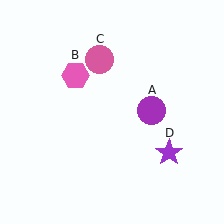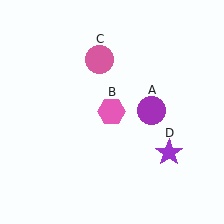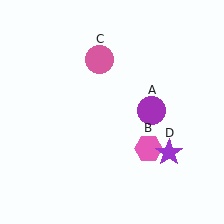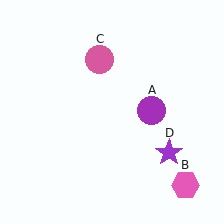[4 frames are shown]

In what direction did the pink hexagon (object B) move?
The pink hexagon (object B) moved down and to the right.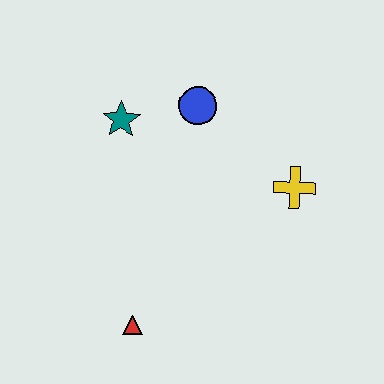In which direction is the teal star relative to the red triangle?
The teal star is above the red triangle.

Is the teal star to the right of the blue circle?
No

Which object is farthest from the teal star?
The red triangle is farthest from the teal star.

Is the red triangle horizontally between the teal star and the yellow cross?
Yes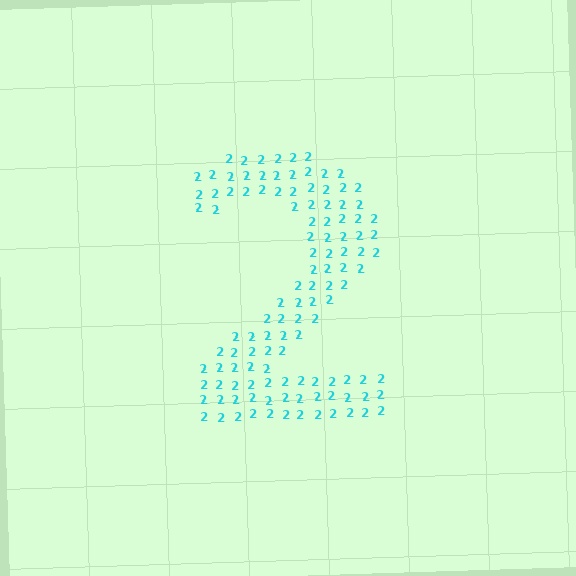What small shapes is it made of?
It is made of small digit 2's.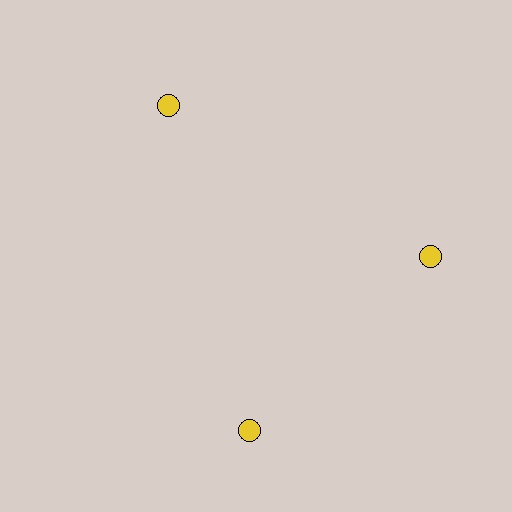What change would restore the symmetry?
The symmetry would be restored by rotating it back into even spacing with its neighbors so that all 3 circles sit at equal angles and equal distance from the center.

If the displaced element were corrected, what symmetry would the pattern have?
It would have 3-fold rotational symmetry — the pattern would map onto itself every 120 degrees.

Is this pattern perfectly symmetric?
No. The 3 yellow circles are arranged in a ring, but one element near the 7 o'clock position is rotated out of alignment along the ring, breaking the 3-fold rotational symmetry.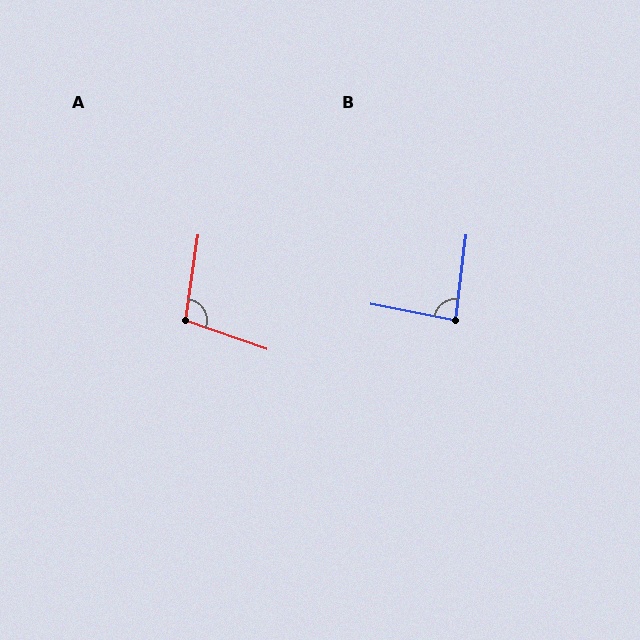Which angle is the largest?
A, at approximately 101 degrees.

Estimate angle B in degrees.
Approximately 86 degrees.